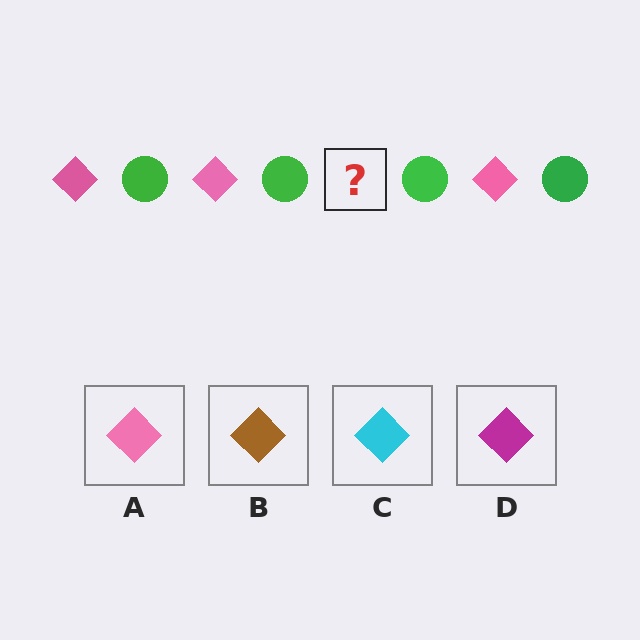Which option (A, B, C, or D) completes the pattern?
A.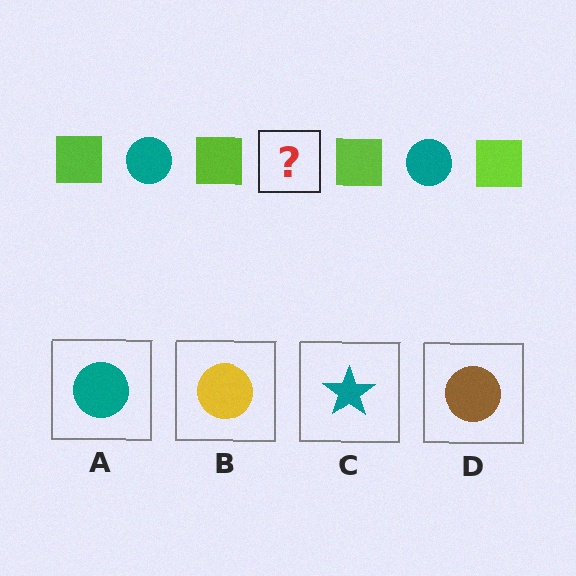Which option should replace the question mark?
Option A.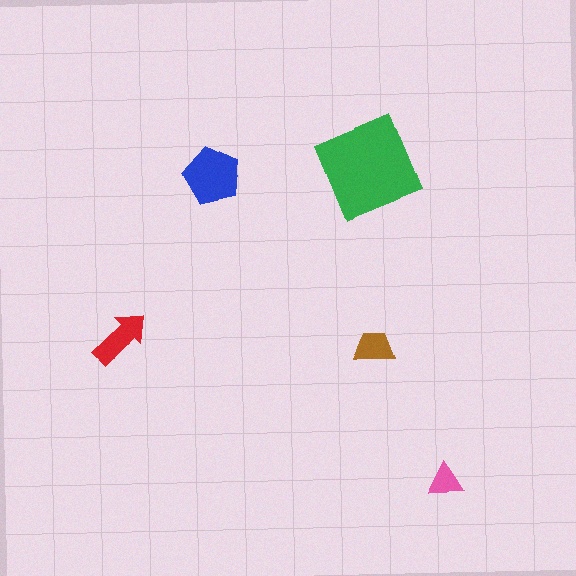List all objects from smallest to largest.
The pink triangle, the brown trapezoid, the red arrow, the blue pentagon, the green square.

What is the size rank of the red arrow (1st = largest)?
3rd.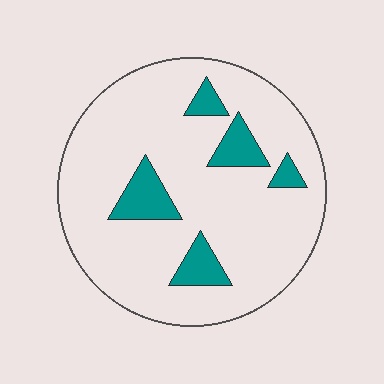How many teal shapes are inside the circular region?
5.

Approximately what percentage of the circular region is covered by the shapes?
Approximately 15%.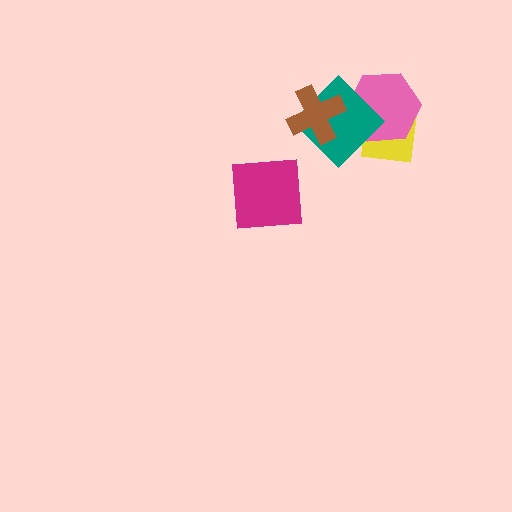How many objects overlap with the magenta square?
0 objects overlap with the magenta square.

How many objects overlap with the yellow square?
2 objects overlap with the yellow square.